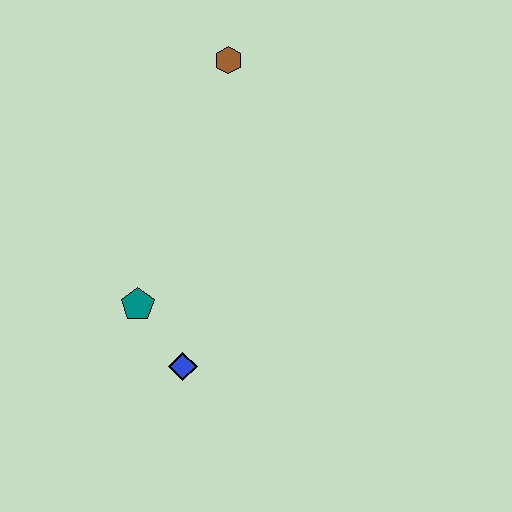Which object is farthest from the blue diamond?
The brown hexagon is farthest from the blue diamond.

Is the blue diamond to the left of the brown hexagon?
Yes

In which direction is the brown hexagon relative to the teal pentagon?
The brown hexagon is above the teal pentagon.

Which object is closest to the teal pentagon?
The blue diamond is closest to the teal pentagon.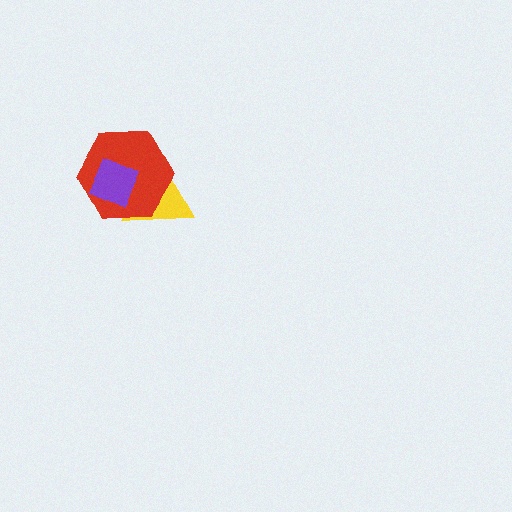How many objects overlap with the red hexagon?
2 objects overlap with the red hexagon.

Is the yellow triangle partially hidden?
Yes, it is partially covered by another shape.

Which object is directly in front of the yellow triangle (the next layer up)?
The red hexagon is directly in front of the yellow triangle.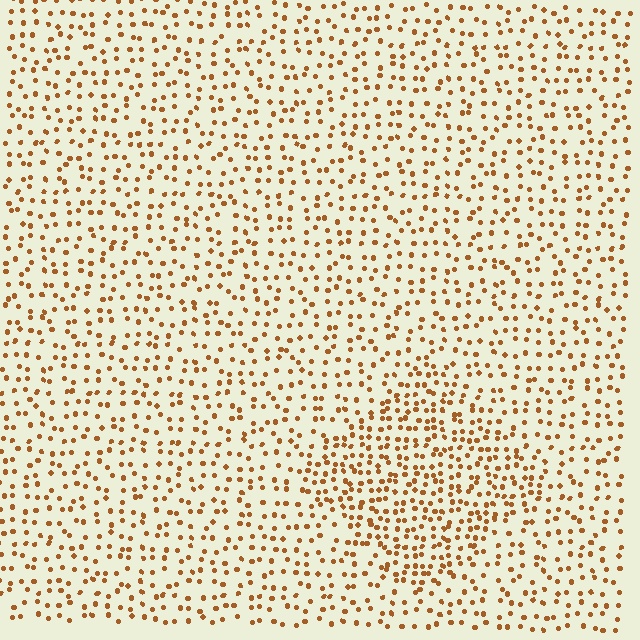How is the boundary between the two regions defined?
The boundary is defined by a change in element density (approximately 1.7x ratio). All elements are the same color, size, and shape.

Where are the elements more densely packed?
The elements are more densely packed inside the diamond boundary.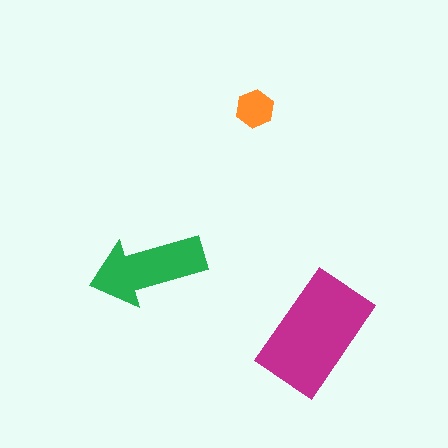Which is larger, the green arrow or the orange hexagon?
The green arrow.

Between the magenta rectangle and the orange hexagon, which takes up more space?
The magenta rectangle.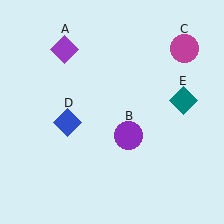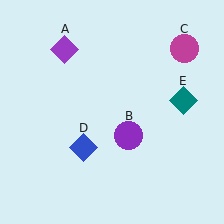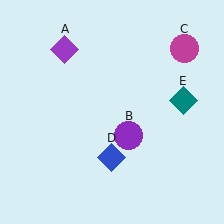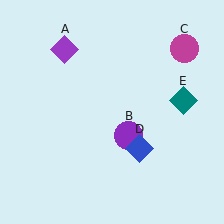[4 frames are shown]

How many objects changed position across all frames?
1 object changed position: blue diamond (object D).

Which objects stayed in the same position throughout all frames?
Purple diamond (object A) and purple circle (object B) and magenta circle (object C) and teal diamond (object E) remained stationary.